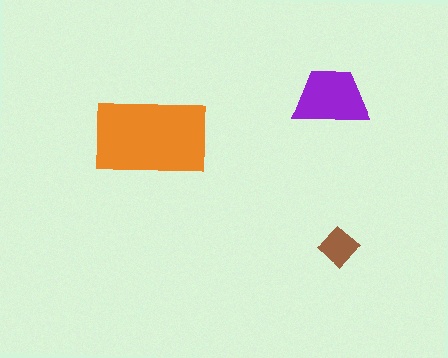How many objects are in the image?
There are 3 objects in the image.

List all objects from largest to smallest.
The orange rectangle, the purple trapezoid, the brown diamond.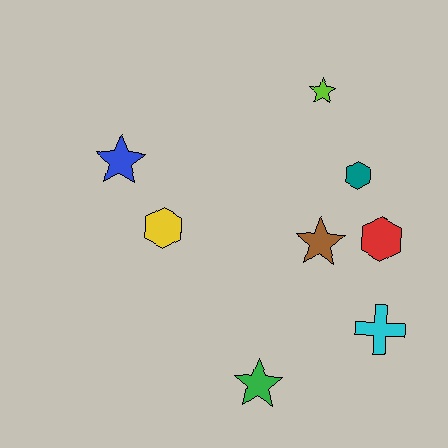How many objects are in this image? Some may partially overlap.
There are 8 objects.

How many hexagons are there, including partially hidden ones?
There are 3 hexagons.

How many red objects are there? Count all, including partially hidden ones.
There is 1 red object.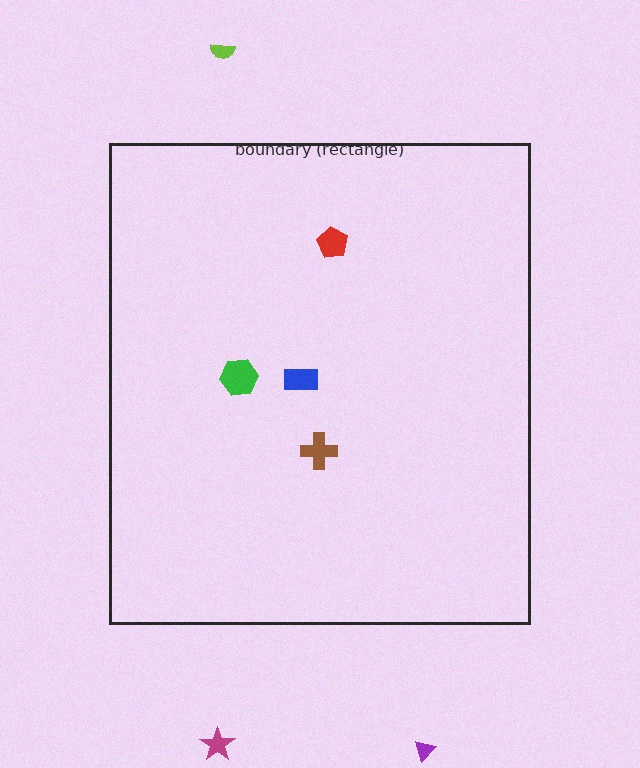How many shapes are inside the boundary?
4 inside, 3 outside.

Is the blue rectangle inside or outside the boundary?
Inside.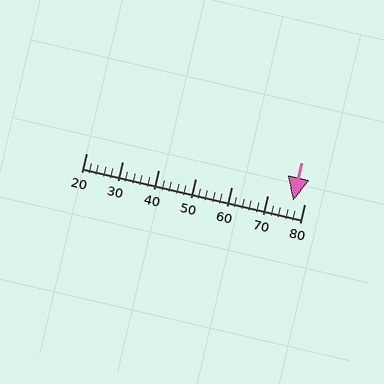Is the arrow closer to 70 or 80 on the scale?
The arrow is closer to 80.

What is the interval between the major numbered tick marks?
The major tick marks are spaced 10 units apart.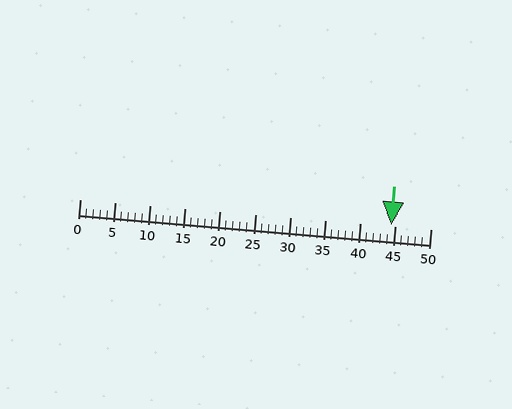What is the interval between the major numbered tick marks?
The major tick marks are spaced 5 units apart.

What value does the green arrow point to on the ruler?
The green arrow points to approximately 44.